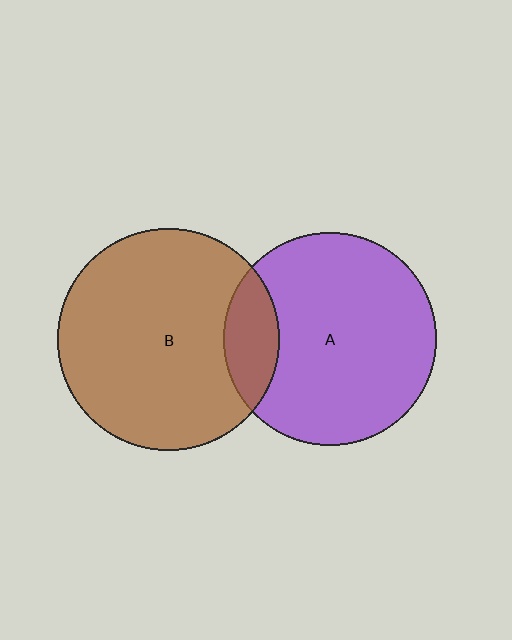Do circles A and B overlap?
Yes.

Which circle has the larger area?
Circle B (brown).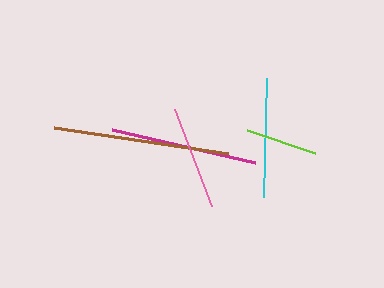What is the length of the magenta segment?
The magenta segment is approximately 148 pixels long.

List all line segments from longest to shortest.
From longest to shortest: brown, magenta, cyan, pink, lime.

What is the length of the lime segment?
The lime segment is approximately 72 pixels long.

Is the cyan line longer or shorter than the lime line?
The cyan line is longer than the lime line.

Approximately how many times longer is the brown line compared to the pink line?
The brown line is approximately 1.7 times the length of the pink line.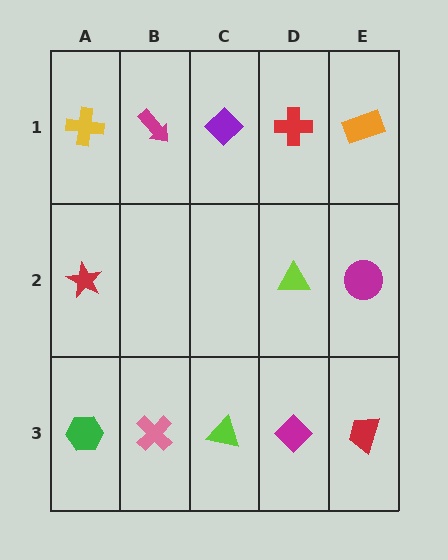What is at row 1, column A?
A yellow cross.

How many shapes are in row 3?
5 shapes.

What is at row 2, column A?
A red star.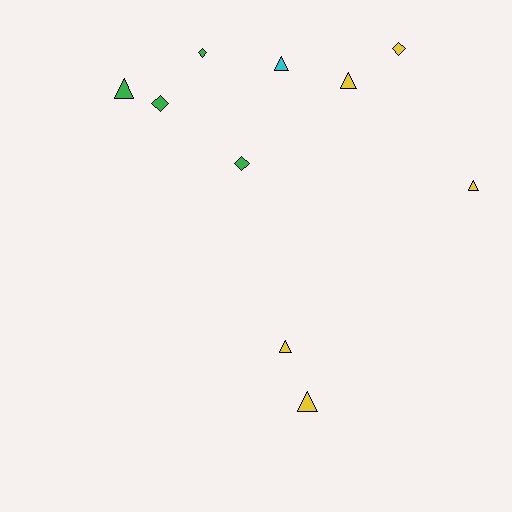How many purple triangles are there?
There are no purple triangles.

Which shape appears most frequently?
Triangle, with 6 objects.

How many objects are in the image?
There are 10 objects.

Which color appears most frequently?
Yellow, with 5 objects.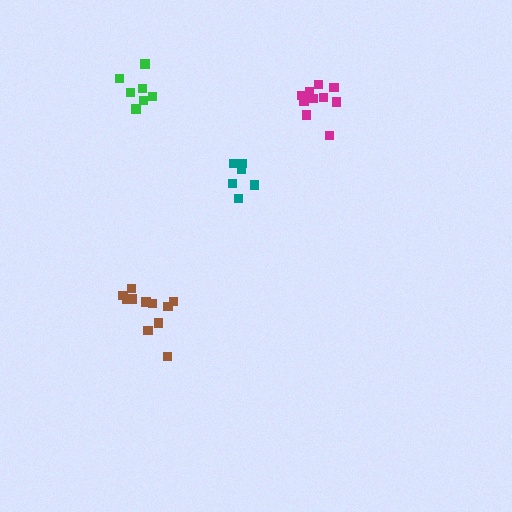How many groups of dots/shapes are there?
There are 4 groups.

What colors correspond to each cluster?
The clusters are colored: green, magenta, brown, teal.